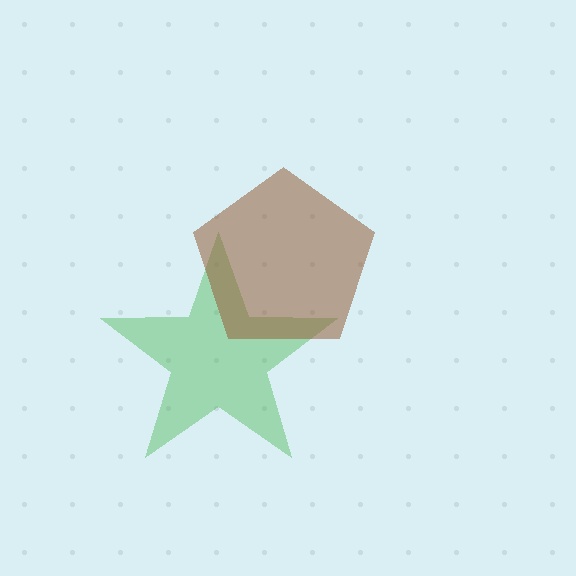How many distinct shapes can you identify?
There are 2 distinct shapes: a green star, a brown pentagon.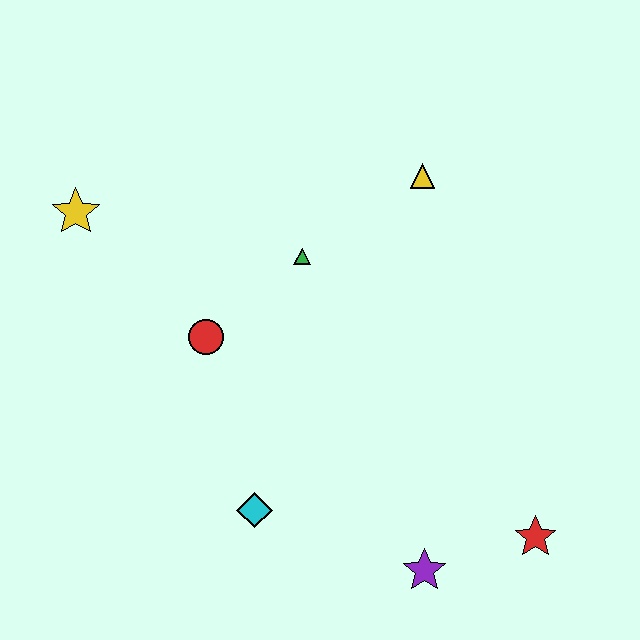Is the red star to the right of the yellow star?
Yes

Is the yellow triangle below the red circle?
No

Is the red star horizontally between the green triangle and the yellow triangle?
No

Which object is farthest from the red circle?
The red star is farthest from the red circle.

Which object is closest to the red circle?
The green triangle is closest to the red circle.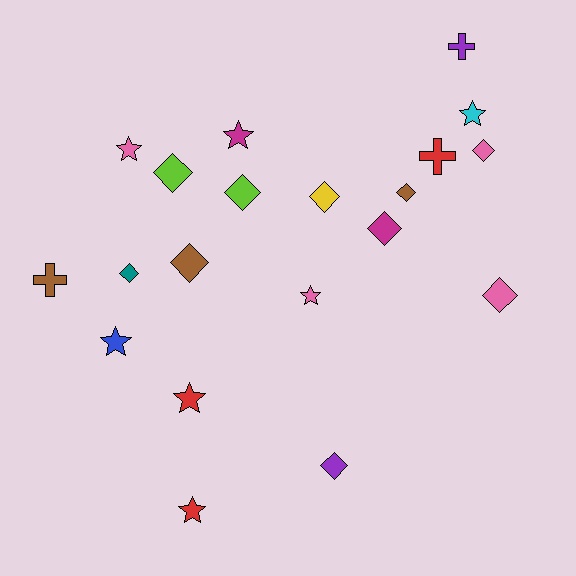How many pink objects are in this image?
There are 4 pink objects.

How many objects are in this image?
There are 20 objects.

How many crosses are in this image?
There are 3 crosses.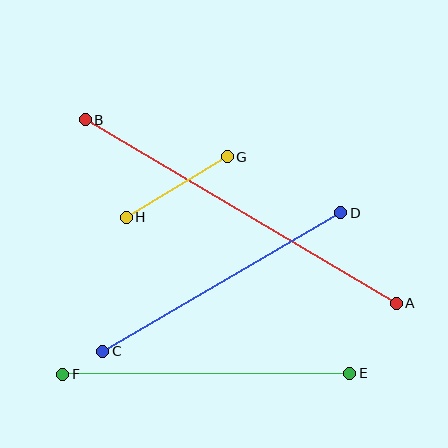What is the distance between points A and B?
The distance is approximately 361 pixels.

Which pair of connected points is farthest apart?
Points A and B are farthest apart.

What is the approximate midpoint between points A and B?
The midpoint is at approximately (241, 211) pixels.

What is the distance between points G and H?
The distance is approximately 118 pixels.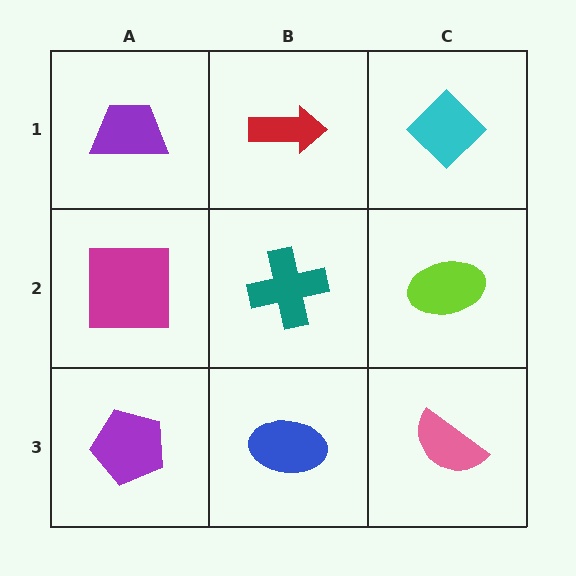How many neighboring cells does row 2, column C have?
3.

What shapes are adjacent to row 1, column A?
A magenta square (row 2, column A), a red arrow (row 1, column B).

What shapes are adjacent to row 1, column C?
A lime ellipse (row 2, column C), a red arrow (row 1, column B).